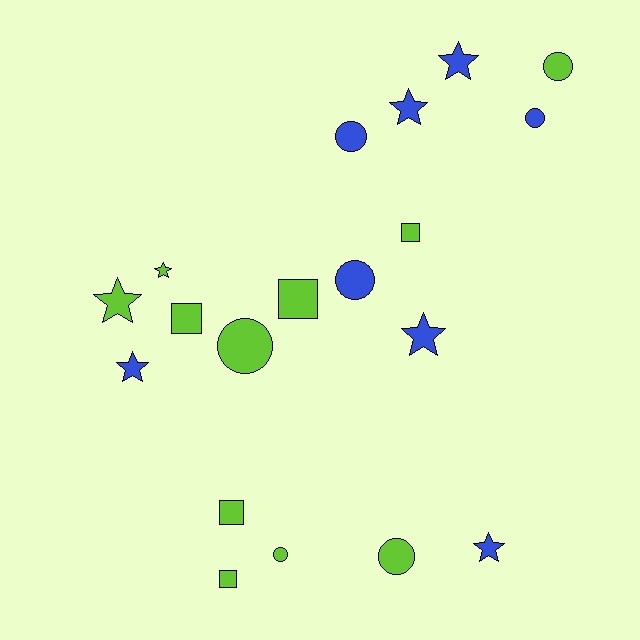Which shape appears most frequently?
Star, with 7 objects.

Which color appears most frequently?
Lime, with 11 objects.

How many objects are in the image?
There are 19 objects.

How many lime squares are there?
There are 5 lime squares.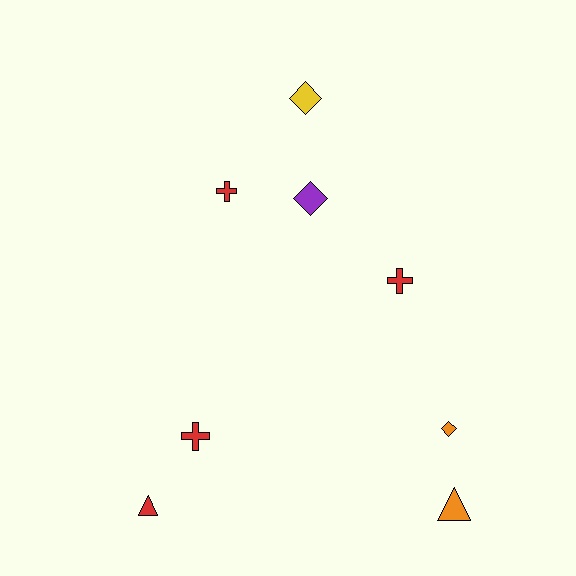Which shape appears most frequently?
Cross, with 3 objects.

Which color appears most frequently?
Red, with 4 objects.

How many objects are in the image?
There are 8 objects.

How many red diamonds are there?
There are no red diamonds.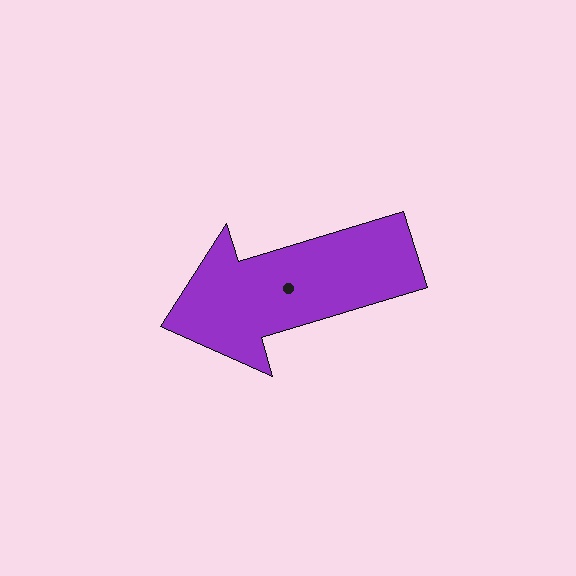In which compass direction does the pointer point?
West.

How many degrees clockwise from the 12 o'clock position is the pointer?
Approximately 253 degrees.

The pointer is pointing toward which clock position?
Roughly 8 o'clock.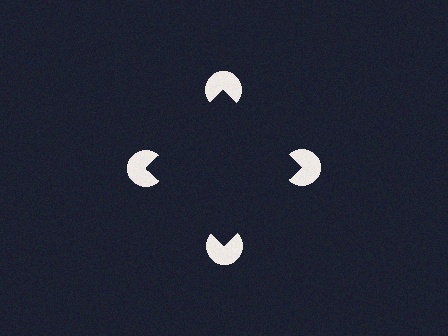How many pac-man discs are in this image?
There are 4 — one at each vertex of the illusory square.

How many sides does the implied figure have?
4 sides.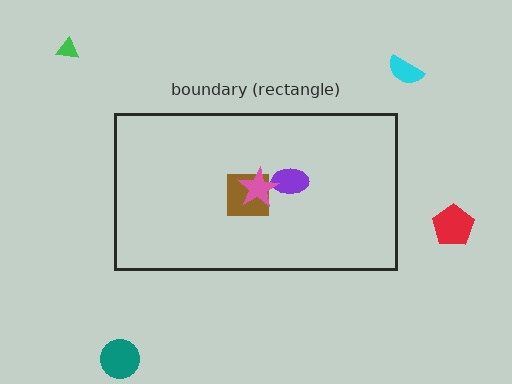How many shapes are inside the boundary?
3 inside, 4 outside.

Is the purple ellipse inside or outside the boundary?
Inside.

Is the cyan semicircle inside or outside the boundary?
Outside.